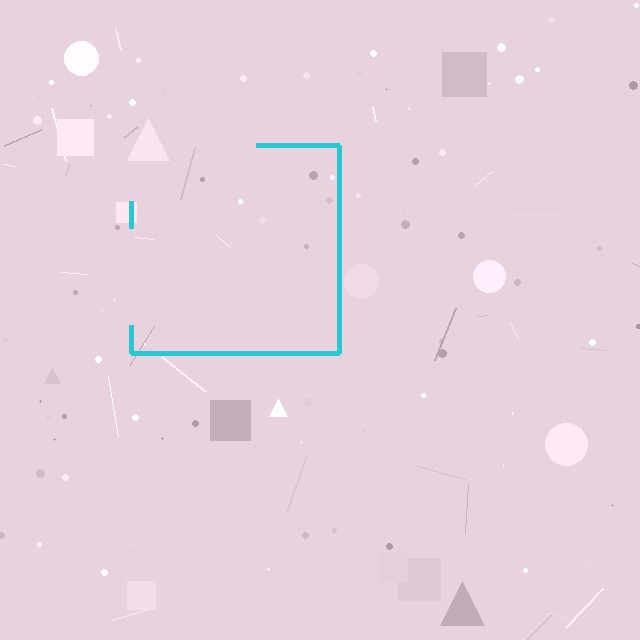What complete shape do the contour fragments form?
The contour fragments form a square.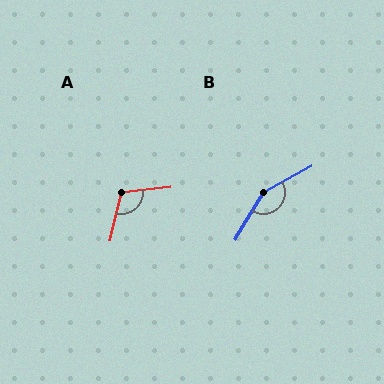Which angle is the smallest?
A, at approximately 110 degrees.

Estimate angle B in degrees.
Approximately 150 degrees.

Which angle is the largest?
B, at approximately 150 degrees.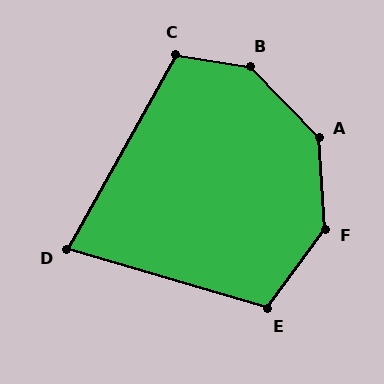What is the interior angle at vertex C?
Approximately 110 degrees (obtuse).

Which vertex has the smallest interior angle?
D, at approximately 77 degrees.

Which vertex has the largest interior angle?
B, at approximately 143 degrees.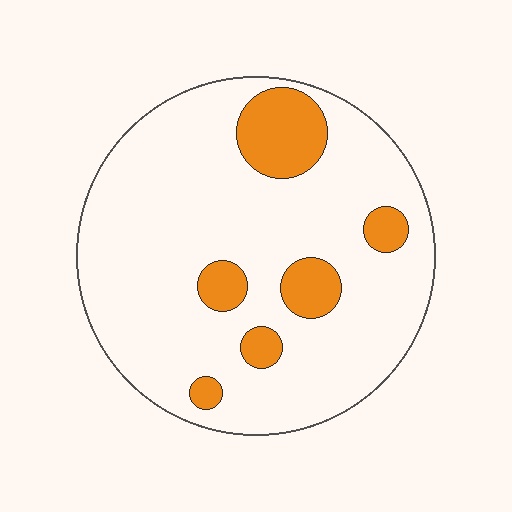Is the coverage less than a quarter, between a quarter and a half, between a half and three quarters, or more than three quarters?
Less than a quarter.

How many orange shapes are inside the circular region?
6.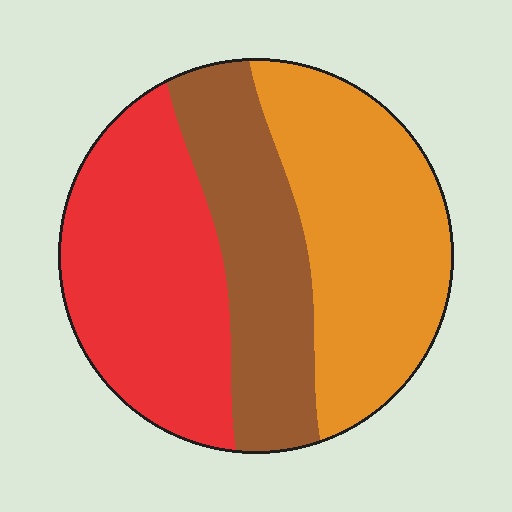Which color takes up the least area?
Brown, at roughly 25%.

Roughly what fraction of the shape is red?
Red covers around 35% of the shape.